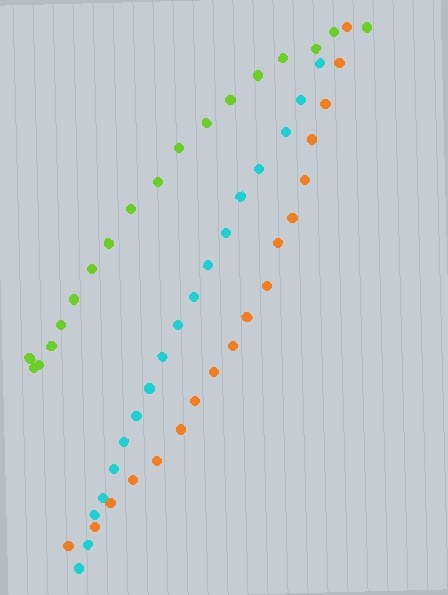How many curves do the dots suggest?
There are 3 distinct paths.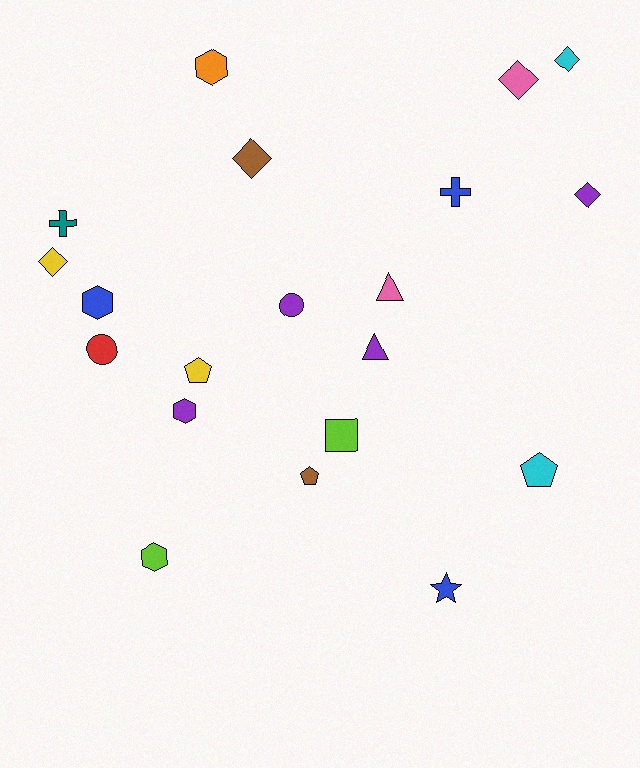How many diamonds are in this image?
There are 5 diamonds.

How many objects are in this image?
There are 20 objects.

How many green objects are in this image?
There are no green objects.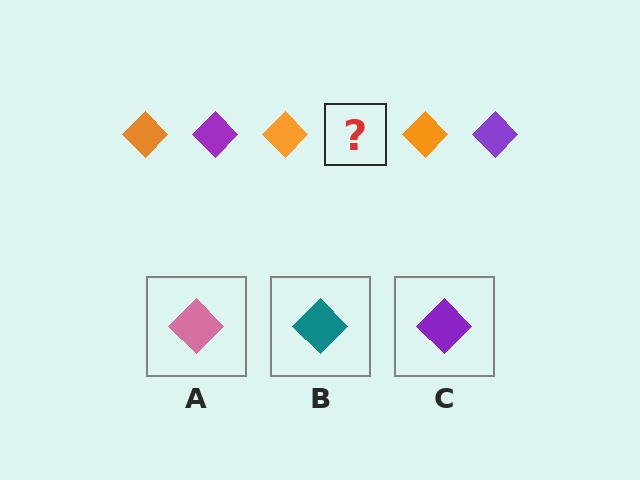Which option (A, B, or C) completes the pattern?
C.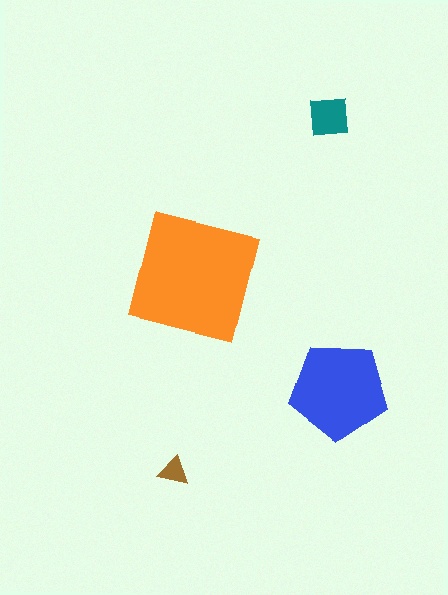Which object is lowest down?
The brown triangle is bottommost.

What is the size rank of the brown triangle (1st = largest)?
4th.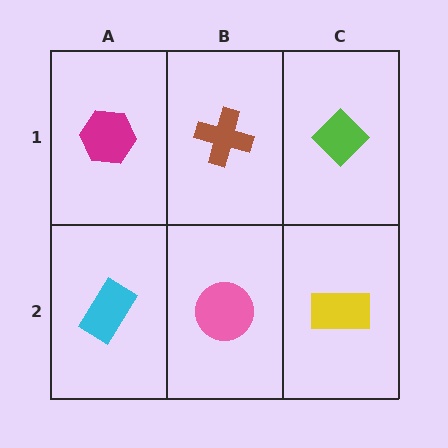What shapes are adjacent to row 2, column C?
A lime diamond (row 1, column C), a pink circle (row 2, column B).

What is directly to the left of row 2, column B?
A cyan rectangle.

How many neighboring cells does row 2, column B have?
3.